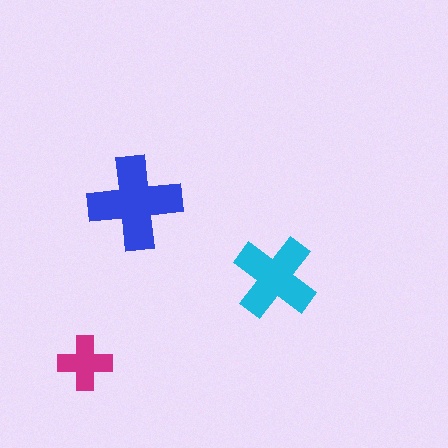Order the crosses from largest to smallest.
the blue one, the cyan one, the magenta one.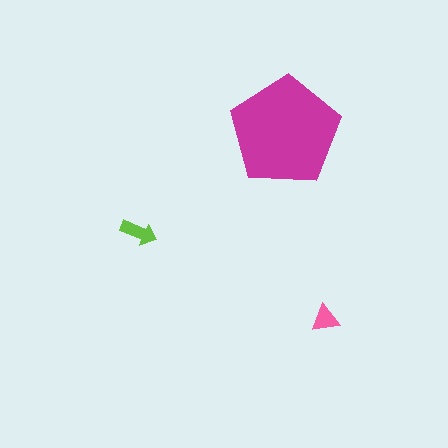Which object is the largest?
The magenta pentagon.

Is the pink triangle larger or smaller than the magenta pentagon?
Smaller.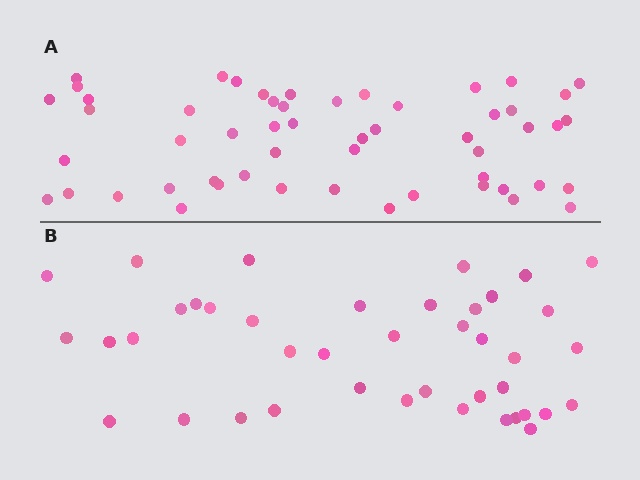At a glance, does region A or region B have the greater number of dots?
Region A (the top region) has more dots.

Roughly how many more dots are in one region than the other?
Region A has approximately 15 more dots than region B.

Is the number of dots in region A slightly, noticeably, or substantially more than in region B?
Region A has noticeably more, but not dramatically so. The ratio is roughly 1.3 to 1.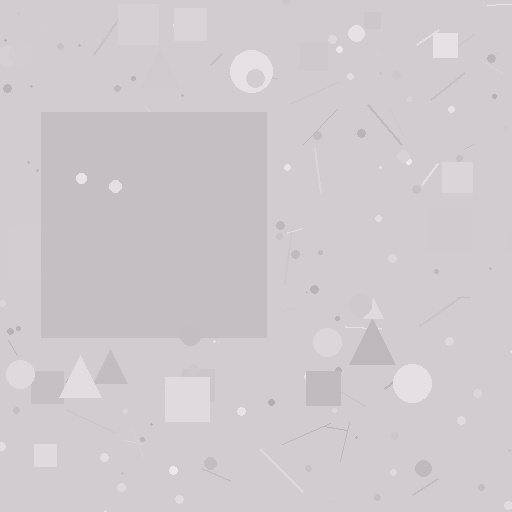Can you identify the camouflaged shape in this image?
The camouflaged shape is a square.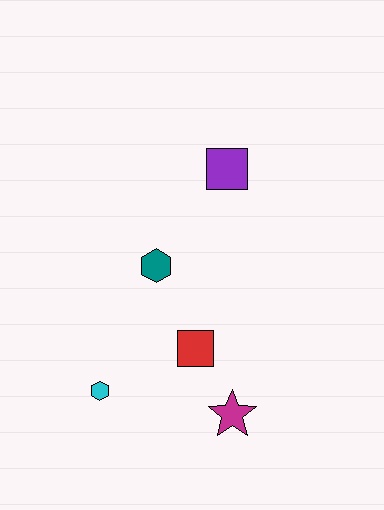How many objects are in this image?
There are 5 objects.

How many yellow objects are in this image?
There are no yellow objects.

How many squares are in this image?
There are 2 squares.